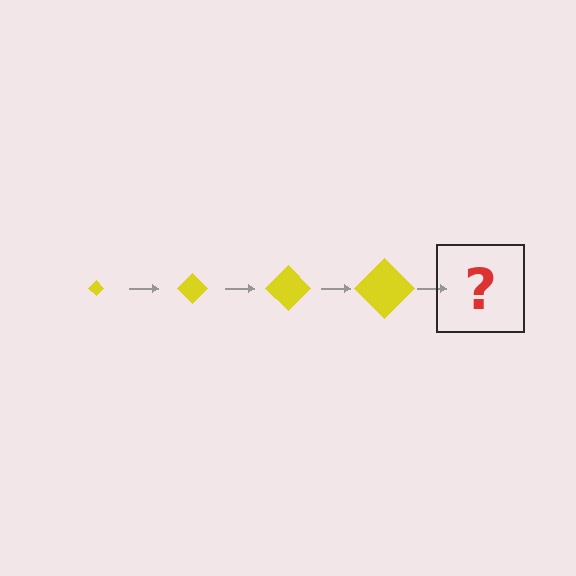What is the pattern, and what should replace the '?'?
The pattern is that the diamond gets progressively larger each step. The '?' should be a yellow diamond, larger than the previous one.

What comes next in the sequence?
The next element should be a yellow diamond, larger than the previous one.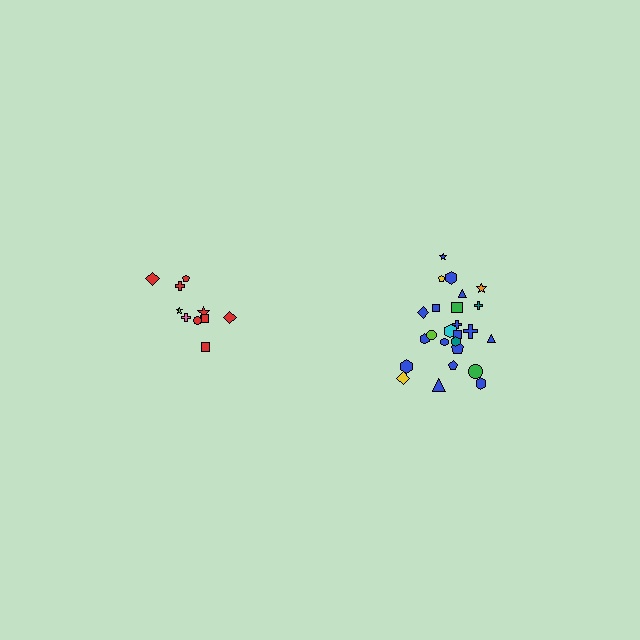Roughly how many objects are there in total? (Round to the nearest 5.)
Roughly 35 objects in total.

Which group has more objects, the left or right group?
The right group.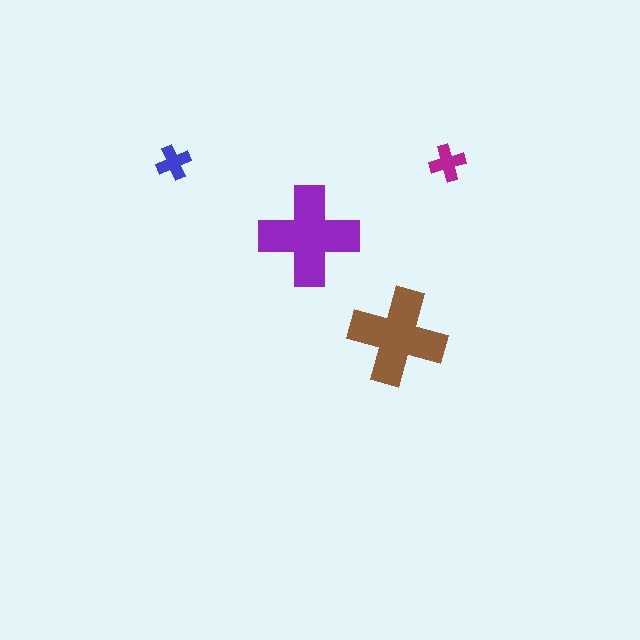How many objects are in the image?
There are 4 objects in the image.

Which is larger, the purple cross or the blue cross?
The purple one.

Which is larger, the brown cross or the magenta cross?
The brown one.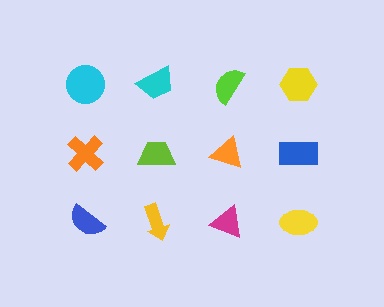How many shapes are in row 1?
4 shapes.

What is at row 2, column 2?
A lime trapezoid.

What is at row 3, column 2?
A yellow arrow.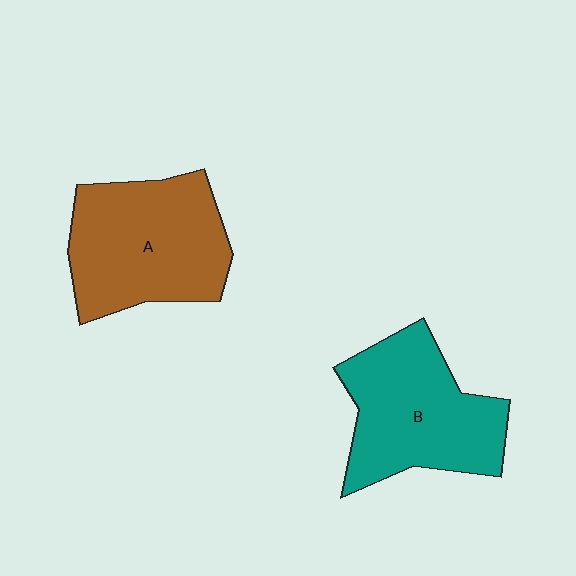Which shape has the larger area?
Shape A (brown).